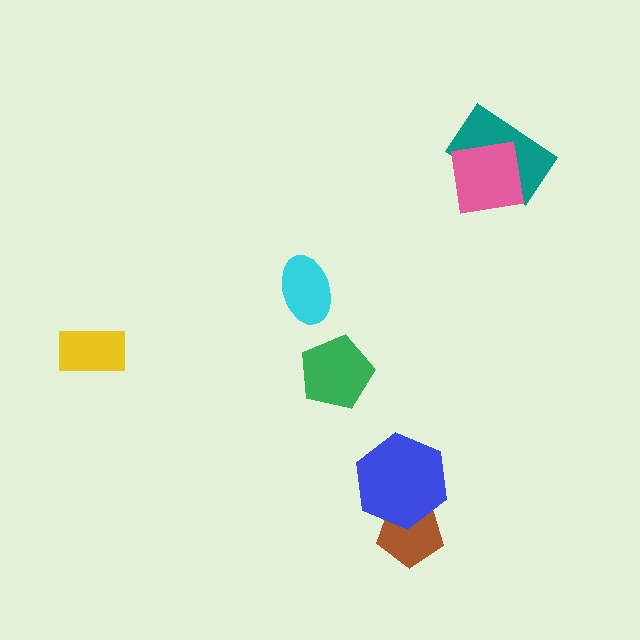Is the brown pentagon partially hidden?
Yes, it is partially covered by another shape.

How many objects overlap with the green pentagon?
0 objects overlap with the green pentagon.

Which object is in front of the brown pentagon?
The blue hexagon is in front of the brown pentagon.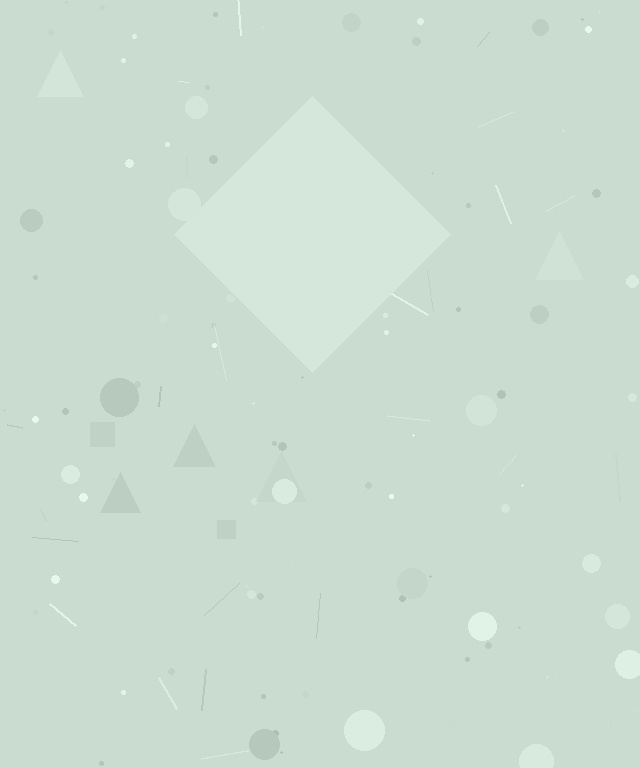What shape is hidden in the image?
A diamond is hidden in the image.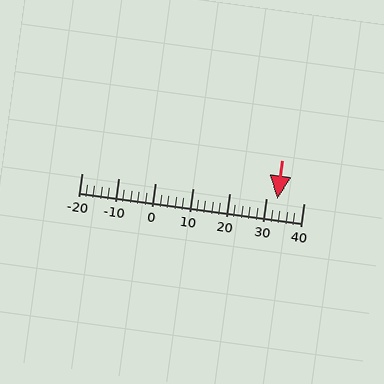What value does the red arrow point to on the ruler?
The red arrow points to approximately 33.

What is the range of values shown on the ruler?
The ruler shows values from -20 to 40.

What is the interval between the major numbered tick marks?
The major tick marks are spaced 10 units apart.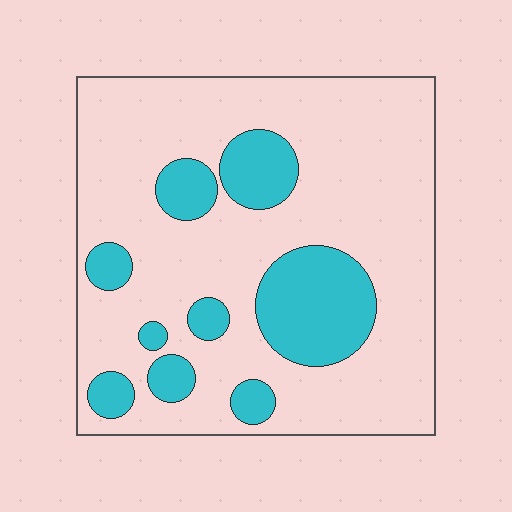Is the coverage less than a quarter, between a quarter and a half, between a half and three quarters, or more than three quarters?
Less than a quarter.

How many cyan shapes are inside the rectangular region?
9.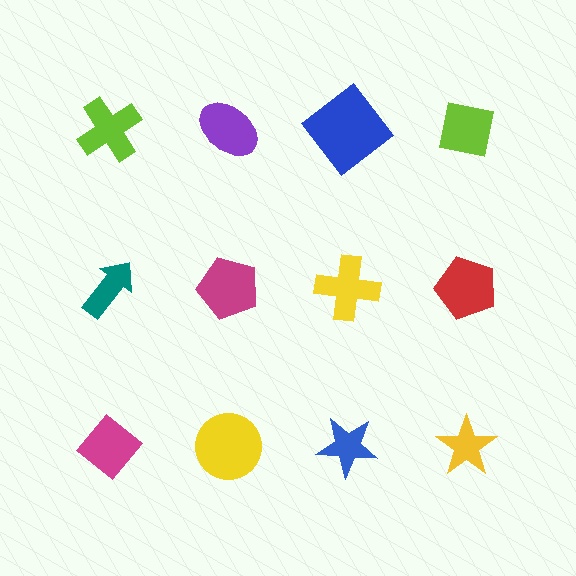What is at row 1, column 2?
A purple ellipse.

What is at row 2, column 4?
A red pentagon.